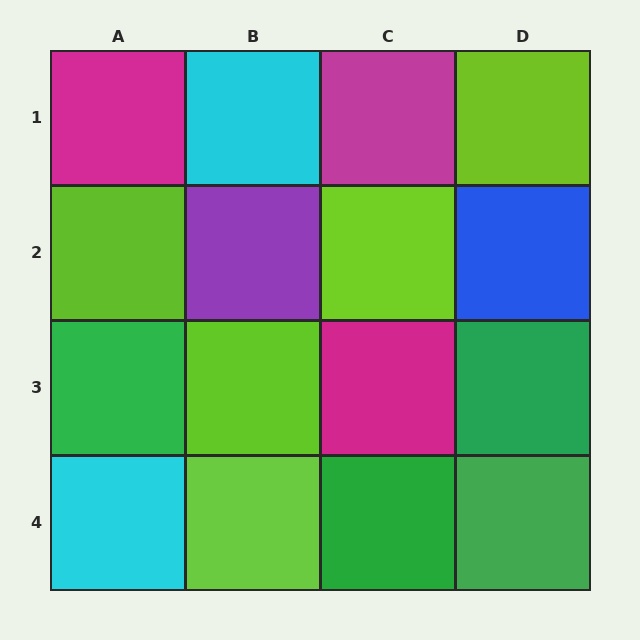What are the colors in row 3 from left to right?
Green, lime, magenta, green.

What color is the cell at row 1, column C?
Magenta.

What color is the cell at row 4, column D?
Green.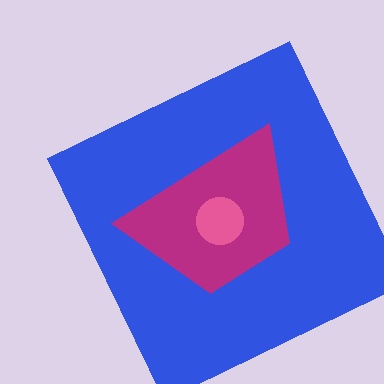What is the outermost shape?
The blue square.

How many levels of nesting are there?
3.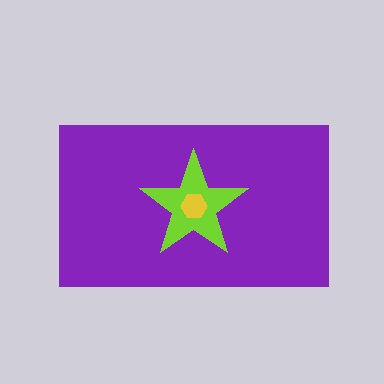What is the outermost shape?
The purple rectangle.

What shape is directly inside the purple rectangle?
The lime star.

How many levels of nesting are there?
3.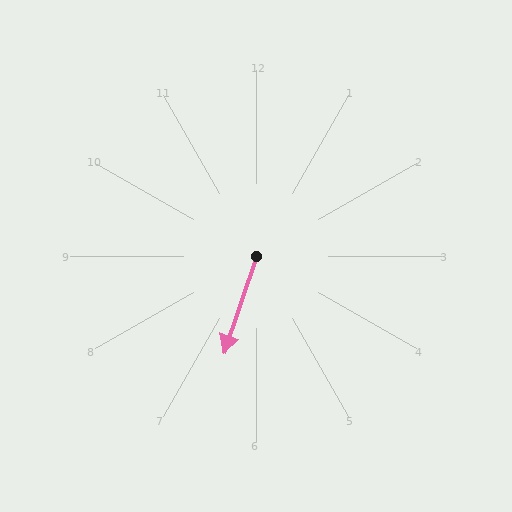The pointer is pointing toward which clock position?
Roughly 7 o'clock.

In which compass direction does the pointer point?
South.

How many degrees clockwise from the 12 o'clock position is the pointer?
Approximately 199 degrees.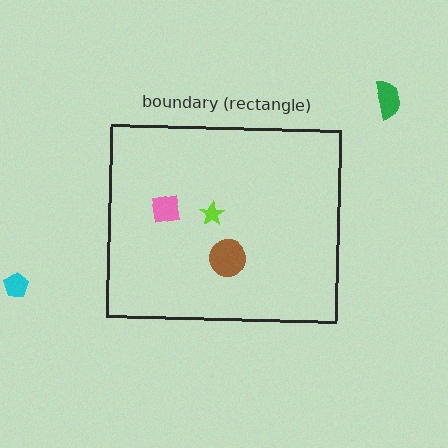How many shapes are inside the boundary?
3 inside, 2 outside.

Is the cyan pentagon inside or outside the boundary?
Outside.